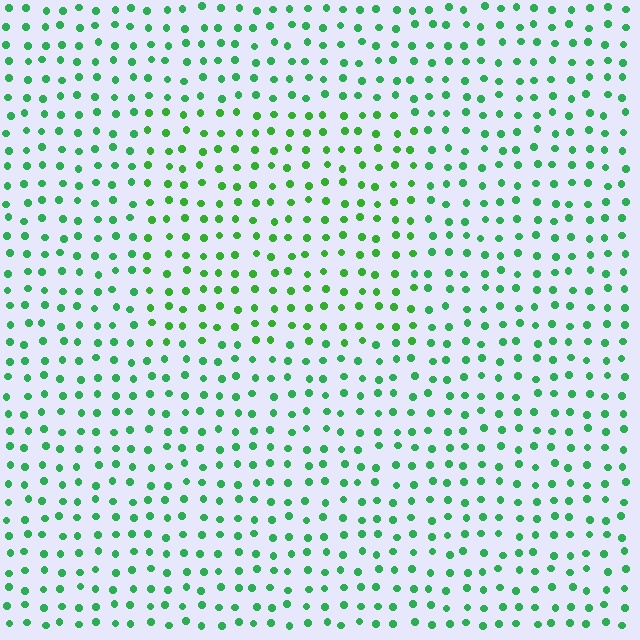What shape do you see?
I see a rectangle.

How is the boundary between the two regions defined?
The boundary is defined purely by a slight shift in hue (about 22 degrees). Spacing, size, and orientation are identical on both sides.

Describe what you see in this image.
The image is filled with small green elements in a uniform arrangement. A rectangle-shaped region is visible where the elements are tinted to a slightly different hue, forming a subtle color boundary.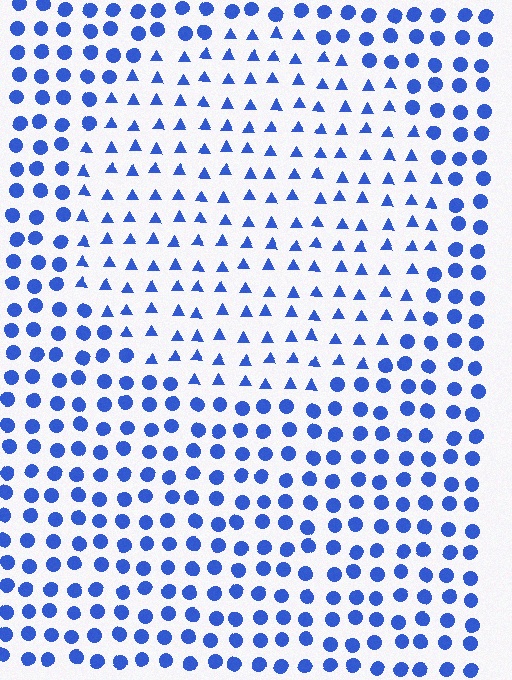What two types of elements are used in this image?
The image uses triangles inside the circle region and circles outside it.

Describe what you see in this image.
The image is filled with small blue elements arranged in a uniform grid. A circle-shaped region contains triangles, while the surrounding area contains circles. The boundary is defined purely by the change in element shape.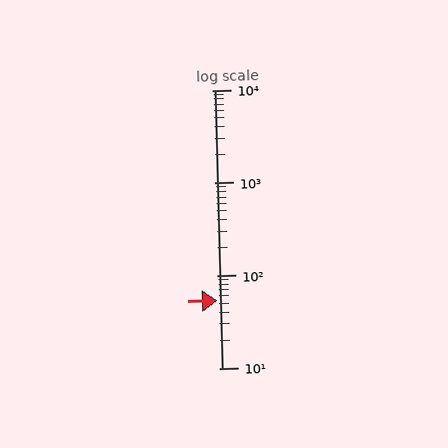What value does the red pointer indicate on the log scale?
The pointer indicates approximately 54.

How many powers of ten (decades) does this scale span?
The scale spans 3 decades, from 10 to 10000.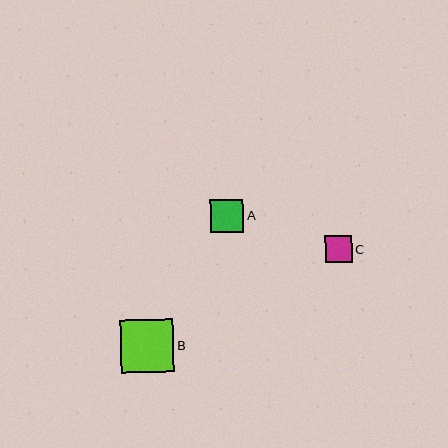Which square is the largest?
Square B is the largest with a size of approximately 53 pixels.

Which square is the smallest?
Square C is the smallest with a size of approximately 26 pixels.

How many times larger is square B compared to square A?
Square B is approximately 1.6 times the size of square A.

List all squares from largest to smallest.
From largest to smallest: B, A, C.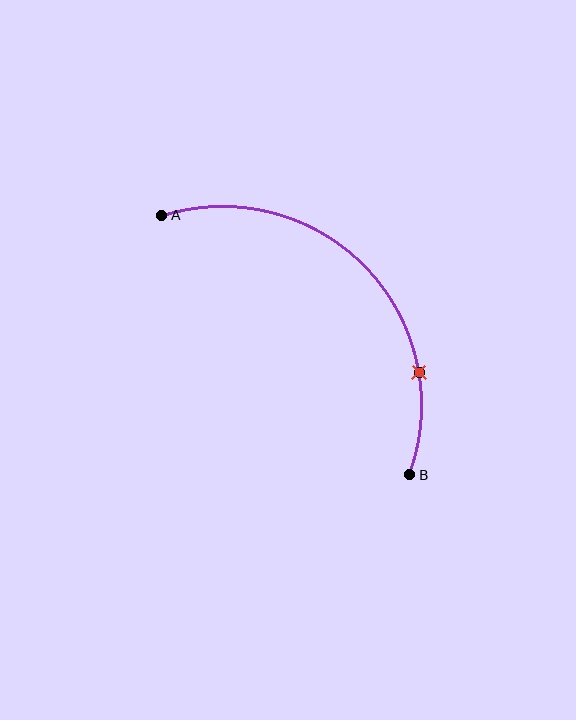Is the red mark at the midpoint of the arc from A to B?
No. The red mark lies on the arc but is closer to endpoint B. The arc midpoint would be at the point on the curve equidistant along the arc from both A and B.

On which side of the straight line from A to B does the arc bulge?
The arc bulges above and to the right of the straight line connecting A and B.